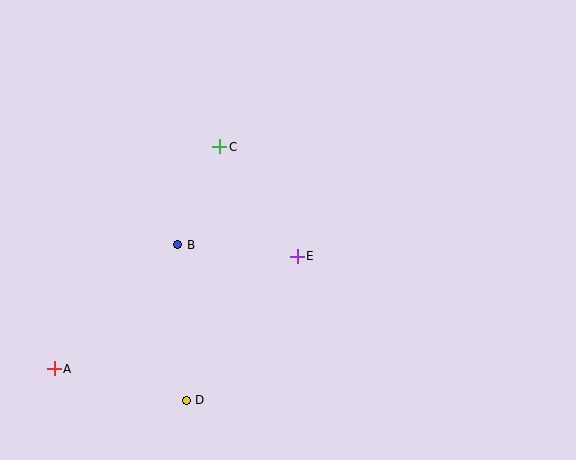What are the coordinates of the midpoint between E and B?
The midpoint between E and B is at (238, 250).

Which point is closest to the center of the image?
Point E at (297, 256) is closest to the center.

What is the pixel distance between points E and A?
The distance between E and A is 268 pixels.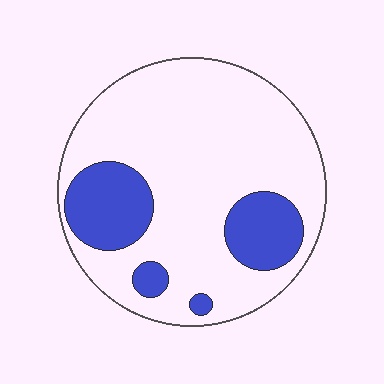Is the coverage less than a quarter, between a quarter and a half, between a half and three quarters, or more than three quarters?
Less than a quarter.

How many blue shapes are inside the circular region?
4.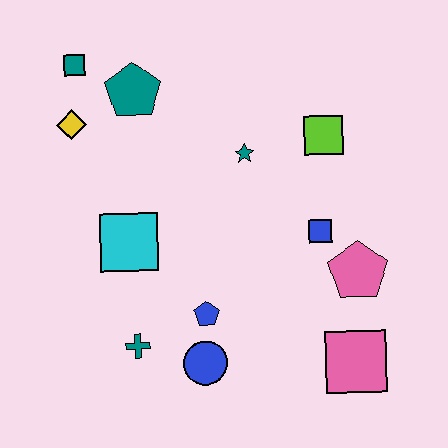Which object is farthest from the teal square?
The pink square is farthest from the teal square.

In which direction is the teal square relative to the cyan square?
The teal square is above the cyan square.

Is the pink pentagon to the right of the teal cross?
Yes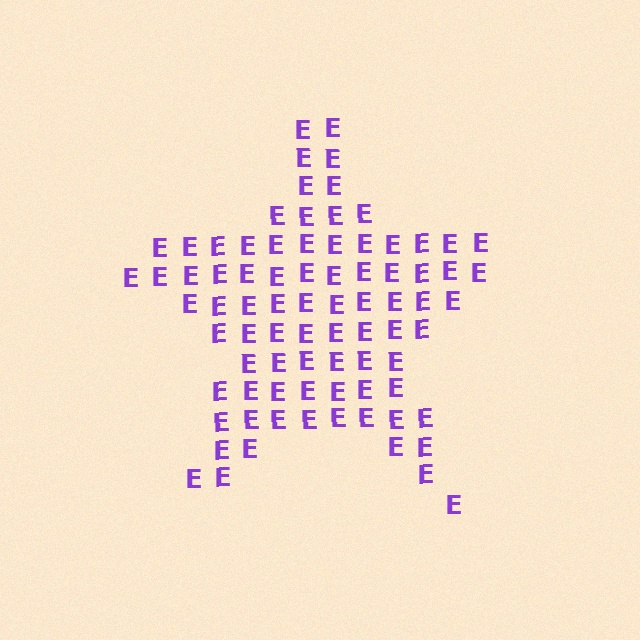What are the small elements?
The small elements are letter E's.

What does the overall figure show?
The overall figure shows a star.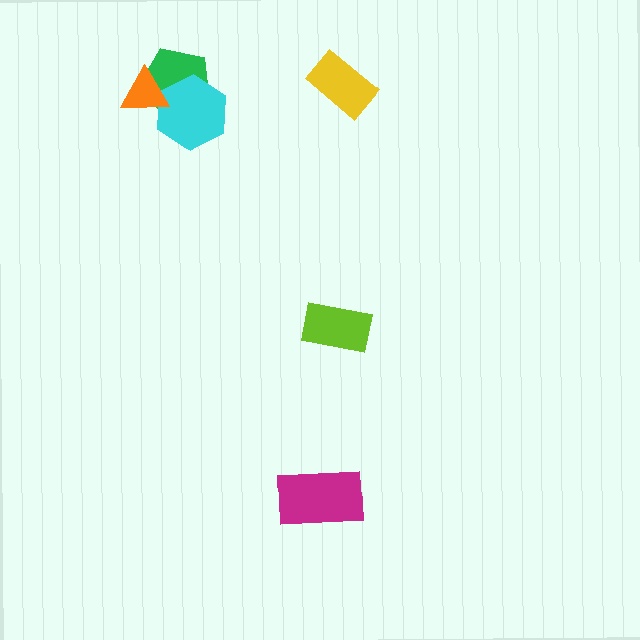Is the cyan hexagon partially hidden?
Yes, it is partially covered by another shape.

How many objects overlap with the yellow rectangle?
0 objects overlap with the yellow rectangle.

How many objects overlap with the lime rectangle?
0 objects overlap with the lime rectangle.